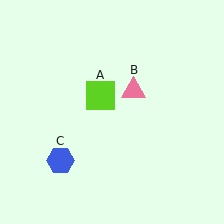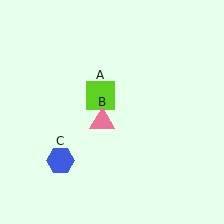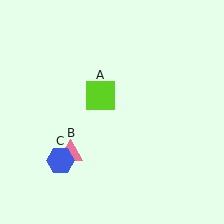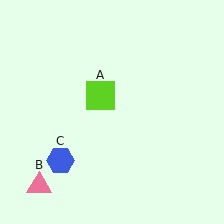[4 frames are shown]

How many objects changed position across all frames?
1 object changed position: pink triangle (object B).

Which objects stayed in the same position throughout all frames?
Lime square (object A) and blue hexagon (object C) remained stationary.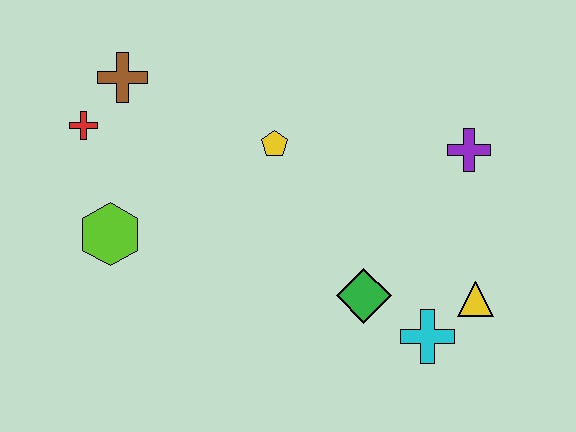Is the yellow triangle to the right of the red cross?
Yes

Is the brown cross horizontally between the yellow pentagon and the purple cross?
No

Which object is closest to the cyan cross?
The yellow triangle is closest to the cyan cross.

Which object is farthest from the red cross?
The yellow triangle is farthest from the red cross.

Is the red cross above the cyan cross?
Yes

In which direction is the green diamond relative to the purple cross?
The green diamond is below the purple cross.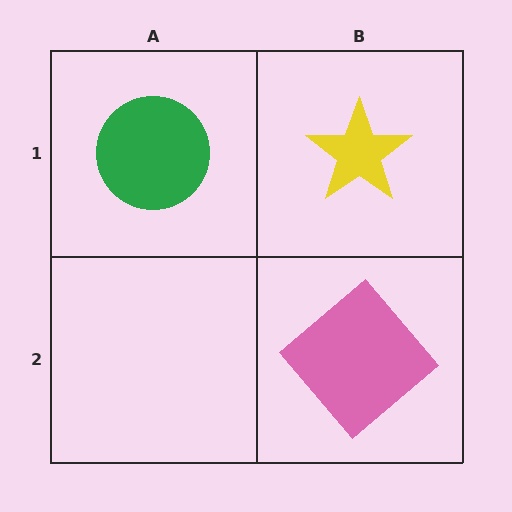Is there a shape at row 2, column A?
No, that cell is empty.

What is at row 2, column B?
A pink diamond.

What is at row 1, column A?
A green circle.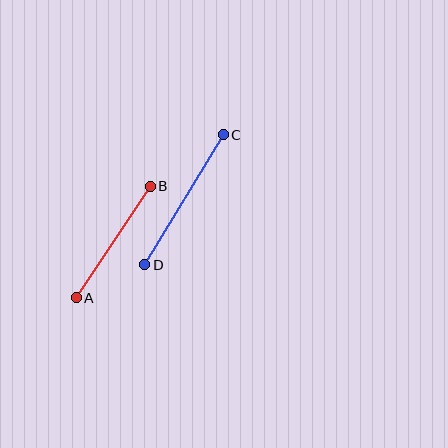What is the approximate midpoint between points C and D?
The midpoint is at approximately (184, 200) pixels.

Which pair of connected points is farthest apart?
Points C and D are farthest apart.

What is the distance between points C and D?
The distance is approximately 152 pixels.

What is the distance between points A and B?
The distance is approximately 134 pixels.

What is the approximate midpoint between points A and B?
The midpoint is at approximately (113, 242) pixels.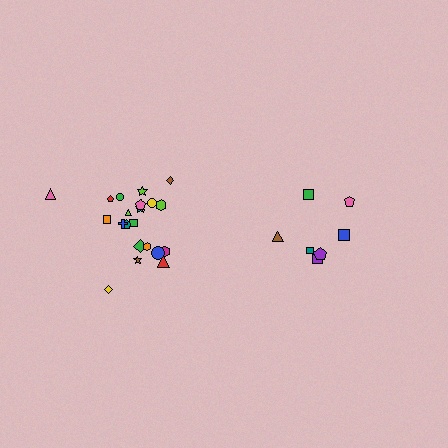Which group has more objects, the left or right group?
The left group.